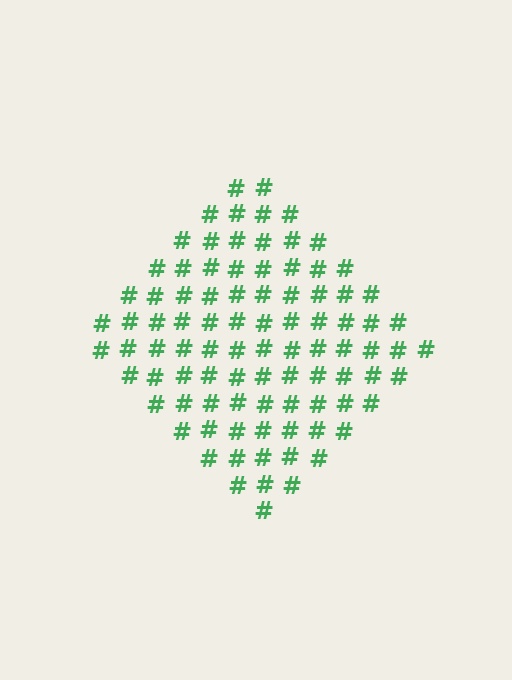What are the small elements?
The small elements are hash symbols.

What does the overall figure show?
The overall figure shows a diamond.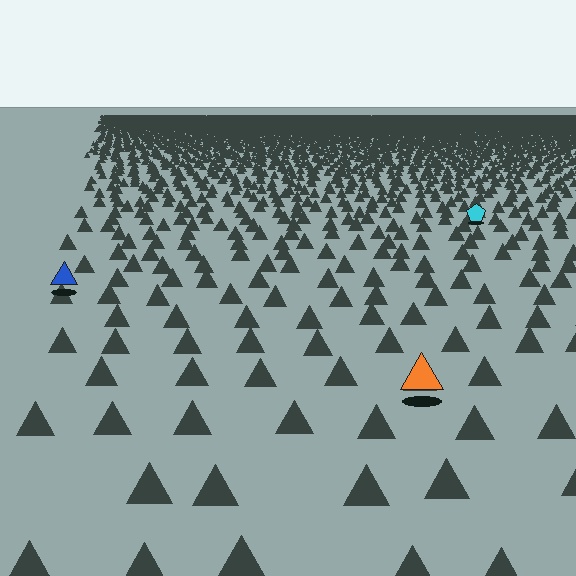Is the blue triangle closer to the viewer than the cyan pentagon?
Yes. The blue triangle is closer — you can tell from the texture gradient: the ground texture is coarser near it.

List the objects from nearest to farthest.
From nearest to farthest: the orange triangle, the blue triangle, the cyan pentagon.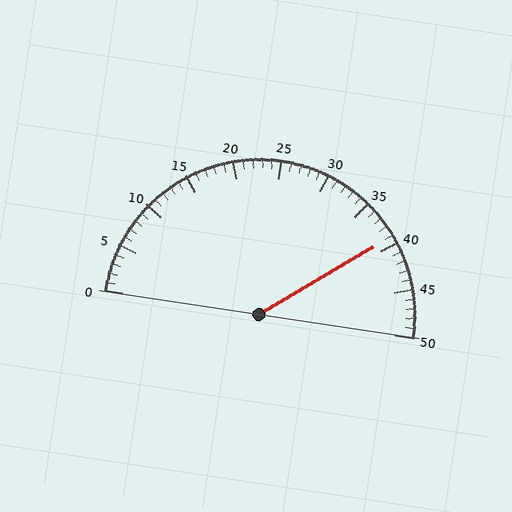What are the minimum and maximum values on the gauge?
The gauge ranges from 0 to 50.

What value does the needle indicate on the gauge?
The needle indicates approximately 39.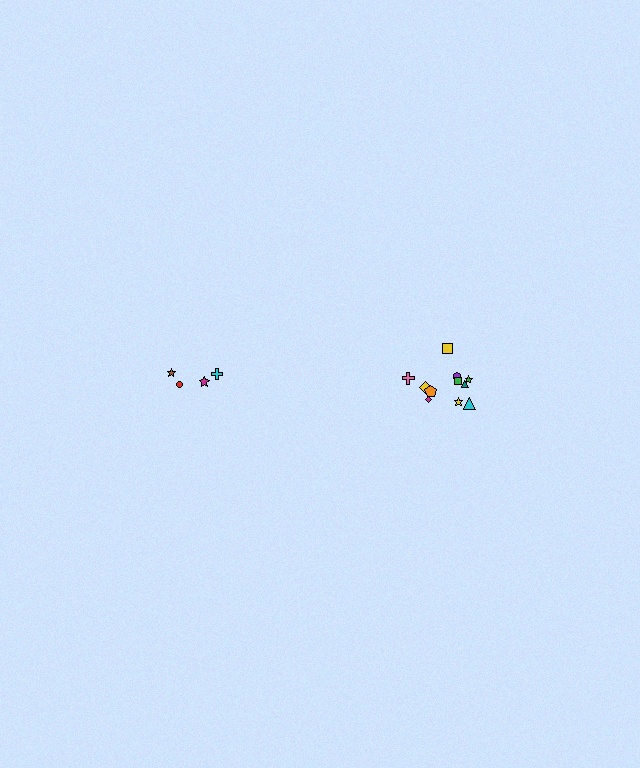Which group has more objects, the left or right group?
The right group.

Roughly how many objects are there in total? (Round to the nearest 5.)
Roughly 15 objects in total.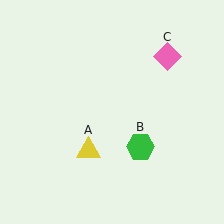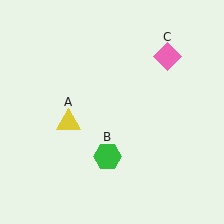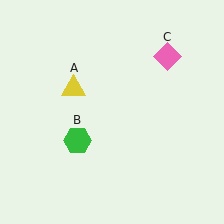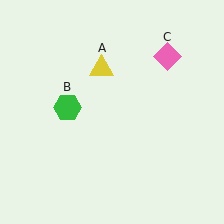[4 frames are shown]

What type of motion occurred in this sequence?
The yellow triangle (object A), green hexagon (object B) rotated clockwise around the center of the scene.